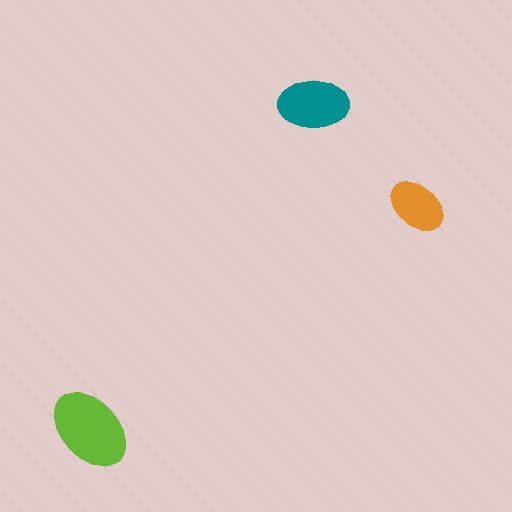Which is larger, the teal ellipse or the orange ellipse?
The teal one.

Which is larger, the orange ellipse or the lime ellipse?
The lime one.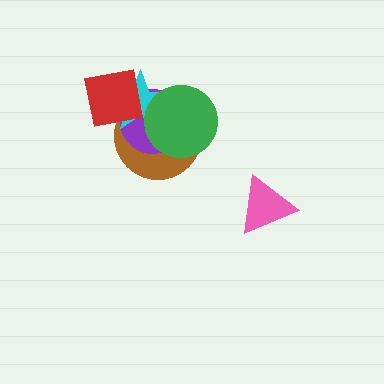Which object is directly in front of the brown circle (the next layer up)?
The purple circle is directly in front of the brown circle.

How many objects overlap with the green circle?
3 objects overlap with the green circle.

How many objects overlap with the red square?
3 objects overlap with the red square.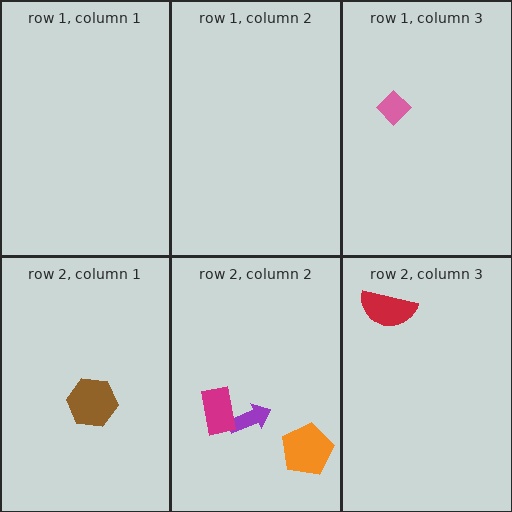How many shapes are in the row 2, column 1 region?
1.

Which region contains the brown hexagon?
The row 2, column 1 region.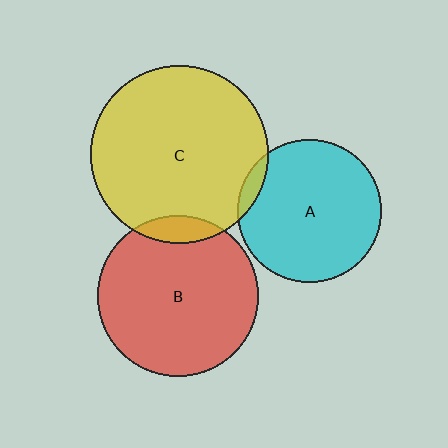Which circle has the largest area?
Circle C (yellow).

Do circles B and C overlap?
Yes.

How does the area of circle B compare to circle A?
Approximately 1.3 times.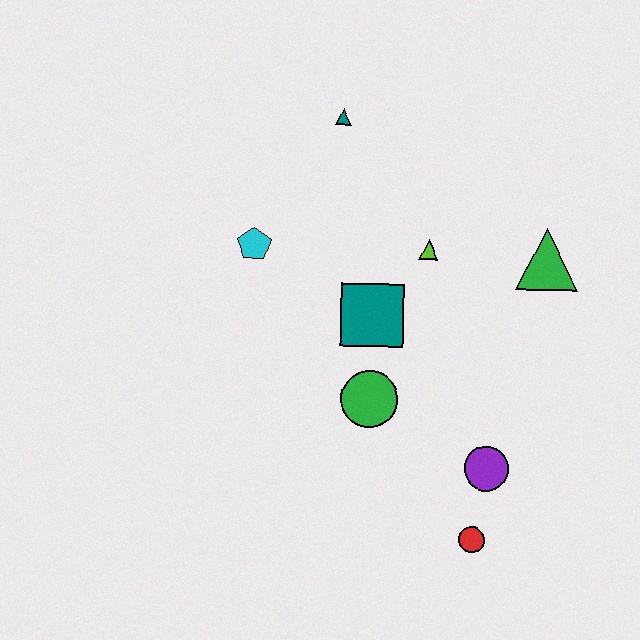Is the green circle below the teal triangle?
Yes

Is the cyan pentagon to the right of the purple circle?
No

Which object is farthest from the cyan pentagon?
The red circle is farthest from the cyan pentagon.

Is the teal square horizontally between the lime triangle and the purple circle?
No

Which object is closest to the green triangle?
The lime triangle is closest to the green triangle.